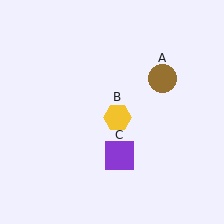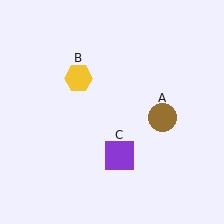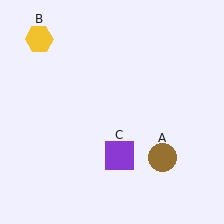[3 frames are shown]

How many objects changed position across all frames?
2 objects changed position: brown circle (object A), yellow hexagon (object B).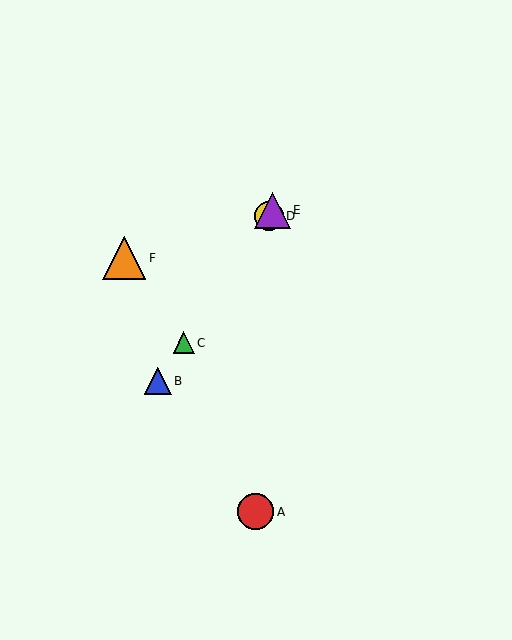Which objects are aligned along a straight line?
Objects B, C, D, E are aligned along a straight line.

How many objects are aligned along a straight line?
4 objects (B, C, D, E) are aligned along a straight line.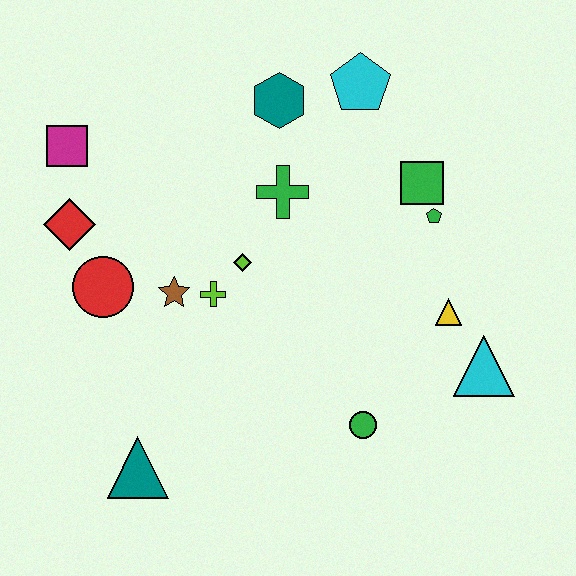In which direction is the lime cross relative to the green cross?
The lime cross is below the green cross.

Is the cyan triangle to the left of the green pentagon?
No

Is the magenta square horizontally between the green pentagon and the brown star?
No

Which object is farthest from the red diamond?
The cyan triangle is farthest from the red diamond.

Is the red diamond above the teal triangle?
Yes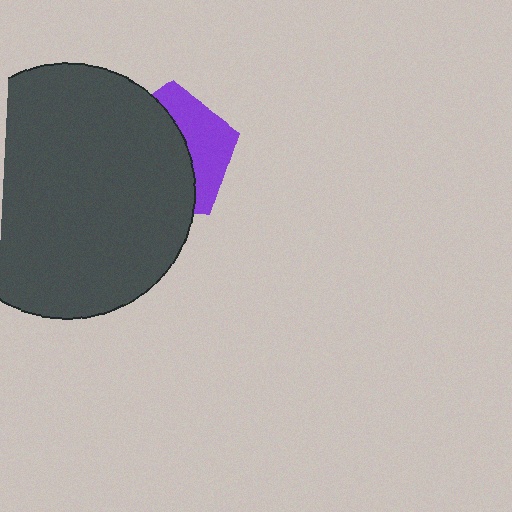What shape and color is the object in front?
The object in front is a dark gray circle.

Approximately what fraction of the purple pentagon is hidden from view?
Roughly 63% of the purple pentagon is hidden behind the dark gray circle.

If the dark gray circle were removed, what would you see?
You would see the complete purple pentagon.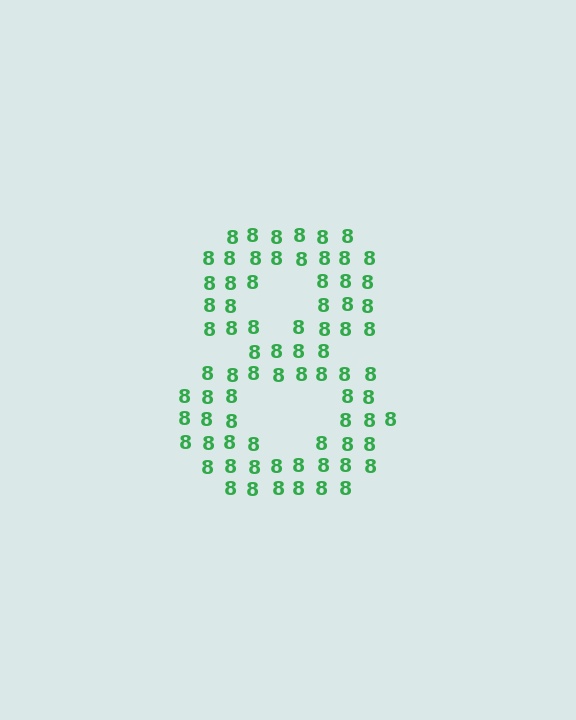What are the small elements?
The small elements are digit 8's.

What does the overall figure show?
The overall figure shows the digit 8.